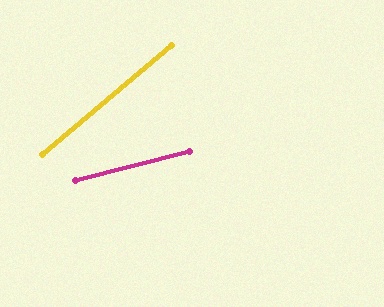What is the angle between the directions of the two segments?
Approximately 26 degrees.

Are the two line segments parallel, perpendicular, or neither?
Neither parallel nor perpendicular — they differ by about 26°.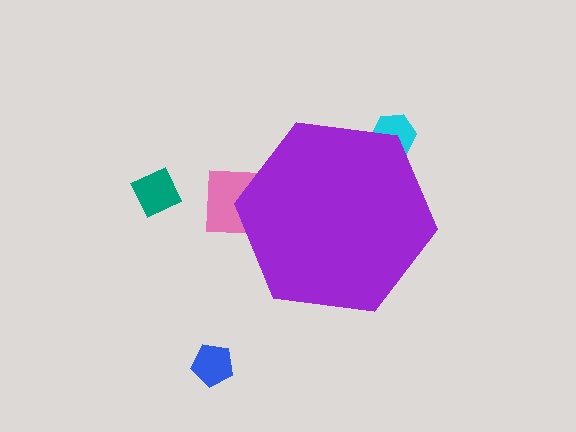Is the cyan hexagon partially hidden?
Yes, the cyan hexagon is partially hidden behind the purple hexagon.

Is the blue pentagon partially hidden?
No, the blue pentagon is fully visible.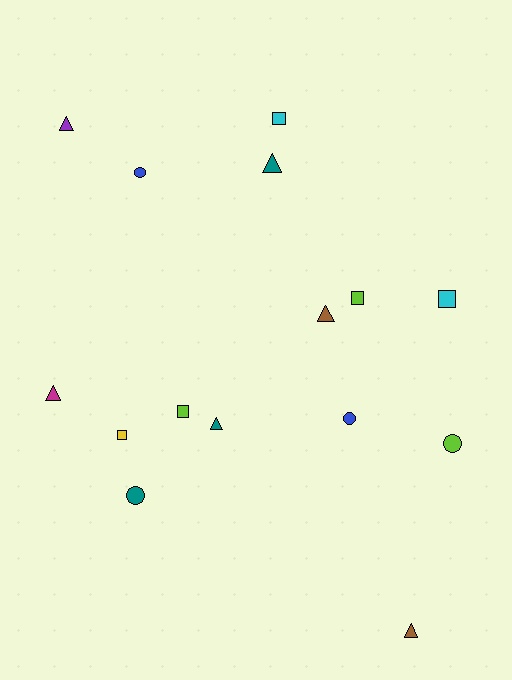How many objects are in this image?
There are 15 objects.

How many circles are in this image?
There are 4 circles.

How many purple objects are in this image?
There is 1 purple object.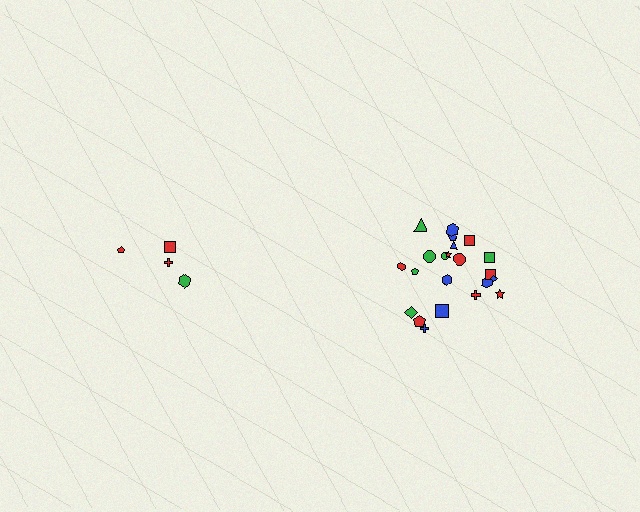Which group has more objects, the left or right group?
The right group.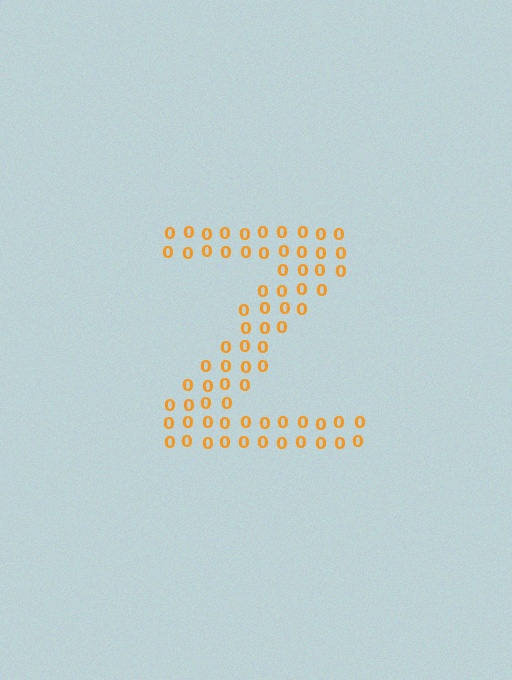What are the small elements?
The small elements are digit 0's.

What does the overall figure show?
The overall figure shows the letter Z.